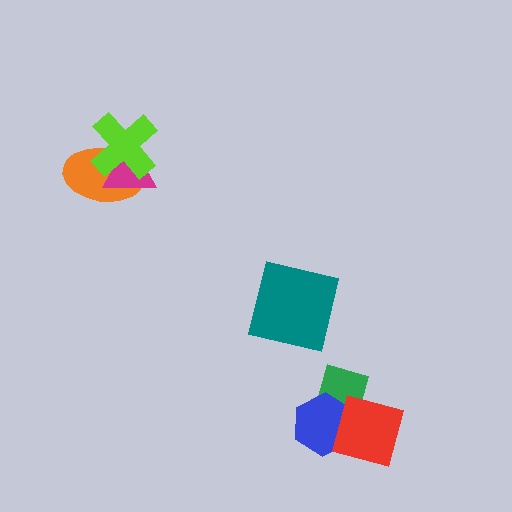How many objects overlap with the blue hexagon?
2 objects overlap with the blue hexagon.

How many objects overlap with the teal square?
0 objects overlap with the teal square.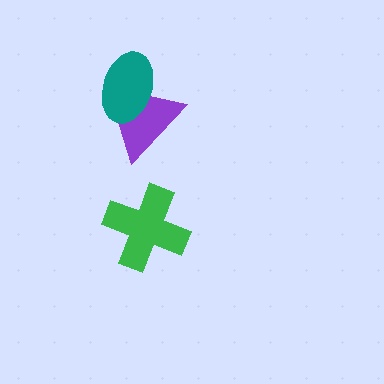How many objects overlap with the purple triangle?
1 object overlaps with the purple triangle.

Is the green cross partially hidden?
No, no other shape covers it.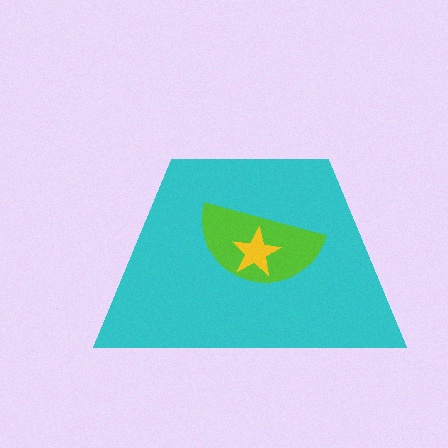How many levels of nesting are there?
3.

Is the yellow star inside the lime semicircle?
Yes.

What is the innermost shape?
The yellow star.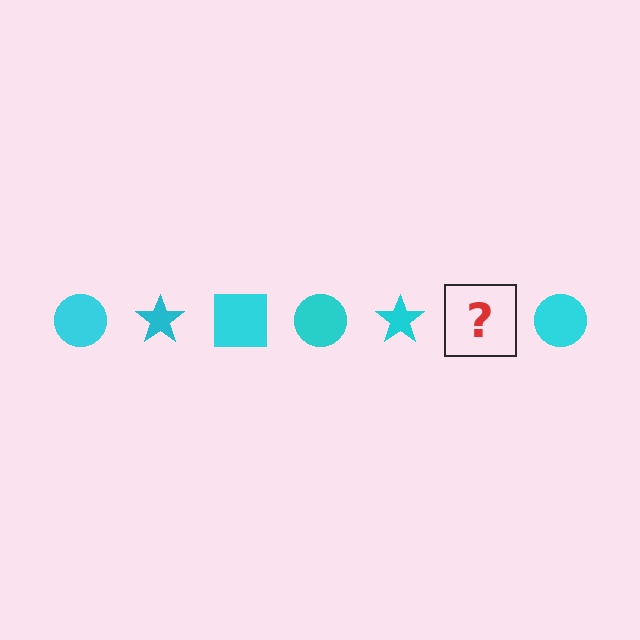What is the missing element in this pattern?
The missing element is a cyan square.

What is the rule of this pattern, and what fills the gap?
The rule is that the pattern cycles through circle, star, square shapes in cyan. The gap should be filled with a cyan square.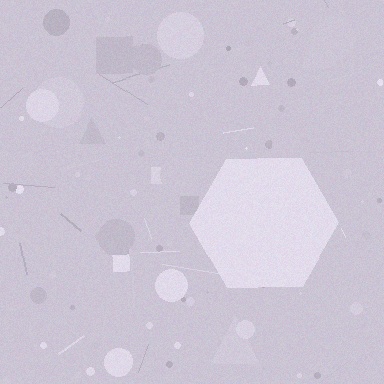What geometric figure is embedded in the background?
A hexagon is embedded in the background.